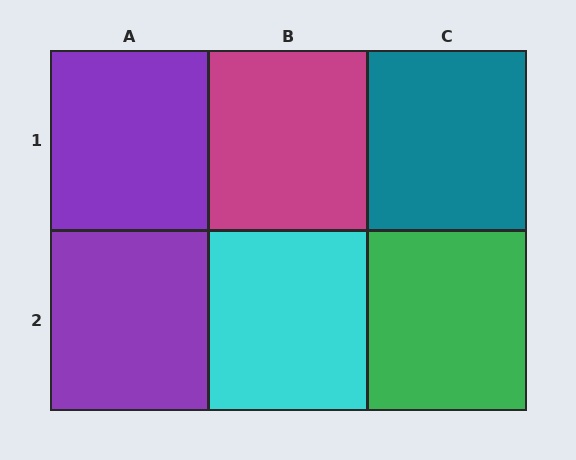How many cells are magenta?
1 cell is magenta.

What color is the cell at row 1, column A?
Purple.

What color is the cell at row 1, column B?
Magenta.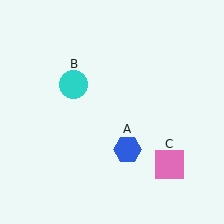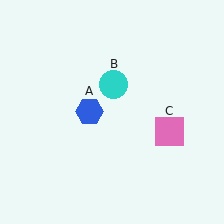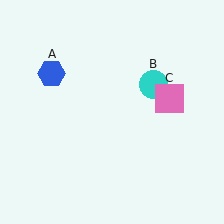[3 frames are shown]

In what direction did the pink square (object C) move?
The pink square (object C) moved up.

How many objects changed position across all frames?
3 objects changed position: blue hexagon (object A), cyan circle (object B), pink square (object C).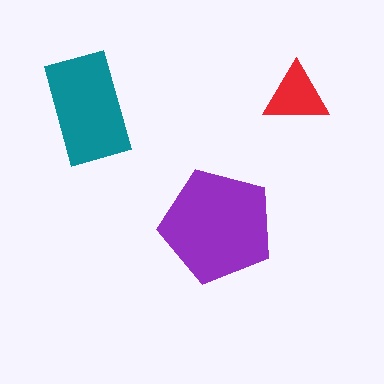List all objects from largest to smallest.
The purple pentagon, the teal rectangle, the red triangle.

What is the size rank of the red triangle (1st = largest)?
3rd.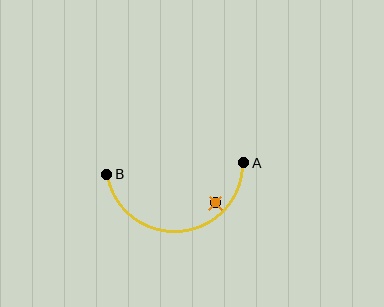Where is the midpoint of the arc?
The arc midpoint is the point on the curve farthest from the straight line joining A and B. It sits below that line.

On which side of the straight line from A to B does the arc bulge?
The arc bulges below the straight line connecting A and B.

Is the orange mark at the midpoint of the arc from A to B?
No — the orange mark does not lie on the arc at all. It sits slightly inside the curve.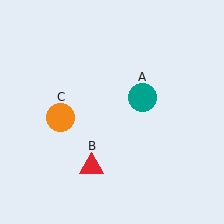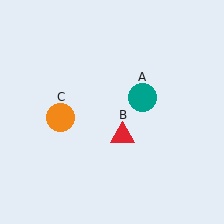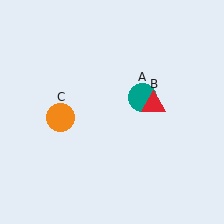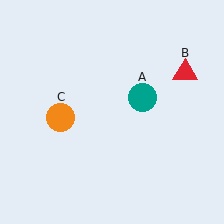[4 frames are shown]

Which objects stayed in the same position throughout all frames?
Teal circle (object A) and orange circle (object C) remained stationary.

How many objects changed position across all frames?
1 object changed position: red triangle (object B).